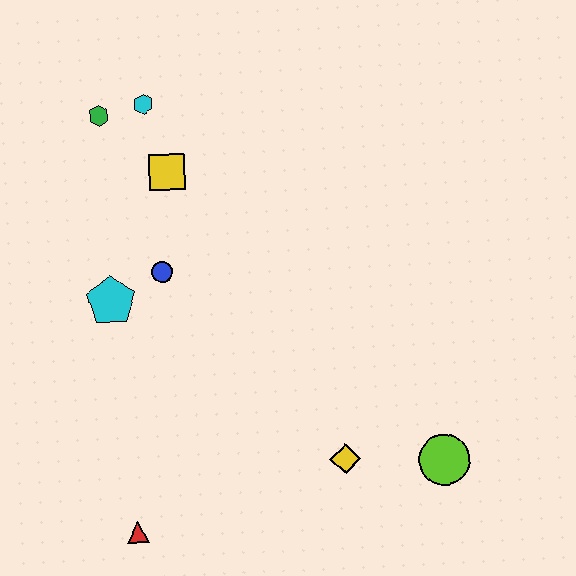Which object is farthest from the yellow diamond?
The green hexagon is farthest from the yellow diamond.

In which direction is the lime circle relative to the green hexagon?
The lime circle is below the green hexagon.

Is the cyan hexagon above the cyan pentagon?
Yes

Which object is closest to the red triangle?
The yellow diamond is closest to the red triangle.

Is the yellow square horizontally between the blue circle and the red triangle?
No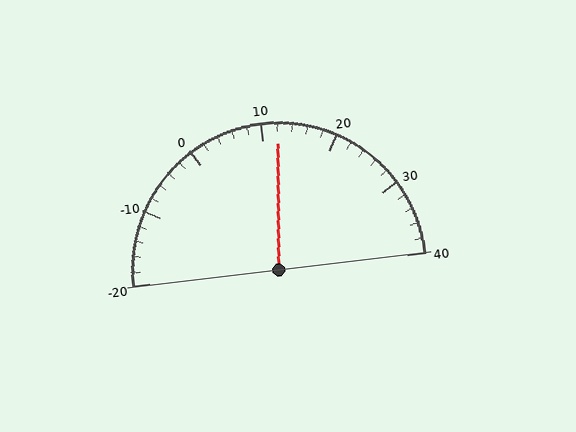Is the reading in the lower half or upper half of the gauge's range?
The reading is in the upper half of the range (-20 to 40).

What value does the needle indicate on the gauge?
The needle indicates approximately 12.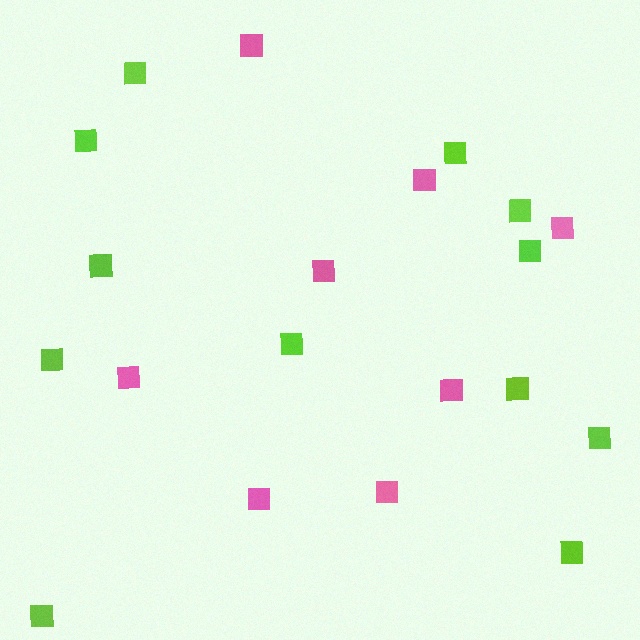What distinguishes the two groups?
There are 2 groups: one group of lime squares (12) and one group of pink squares (8).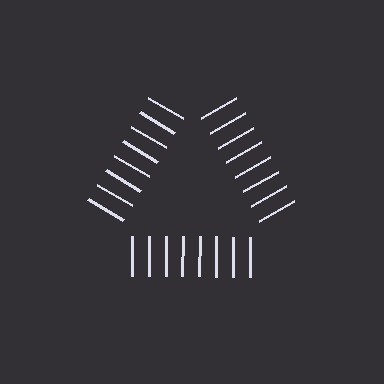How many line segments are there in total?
24 — 8 along each of the 3 edges.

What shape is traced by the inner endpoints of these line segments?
An illusory triangle — the line segments terminate on its edges but no continuous stroke is drawn.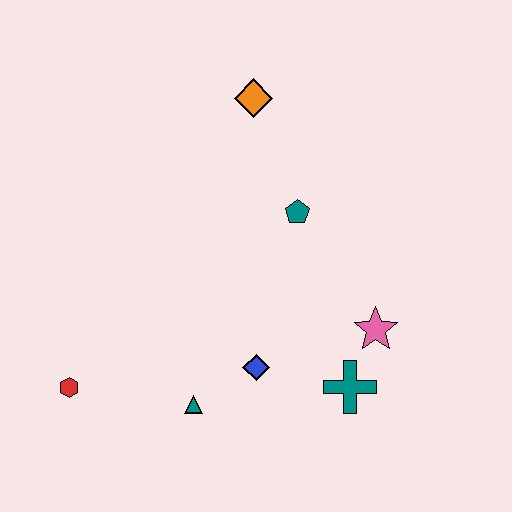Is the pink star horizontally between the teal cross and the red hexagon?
No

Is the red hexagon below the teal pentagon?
Yes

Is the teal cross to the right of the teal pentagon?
Yes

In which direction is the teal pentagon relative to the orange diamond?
The teal pentagon is below the orange diamond.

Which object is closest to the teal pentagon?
The orange diamond is closest to the teal pentagon.